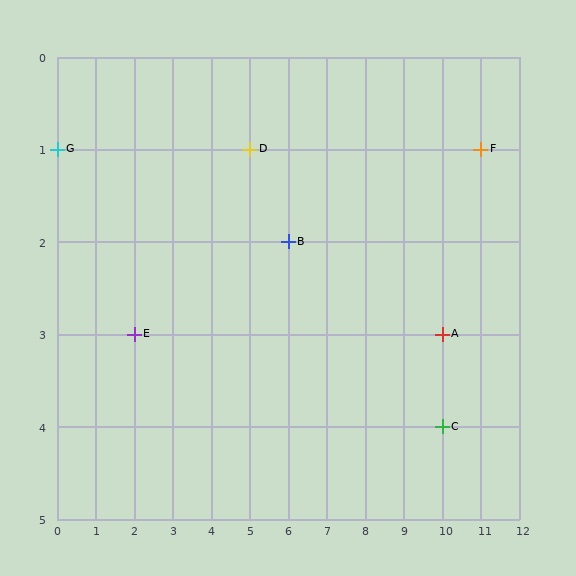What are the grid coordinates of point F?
Point F is at grid coordinates (11, 1).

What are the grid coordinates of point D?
Point D is at grid coordinates (5, 1).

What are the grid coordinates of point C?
Point C is at grid coordinates (10, 4).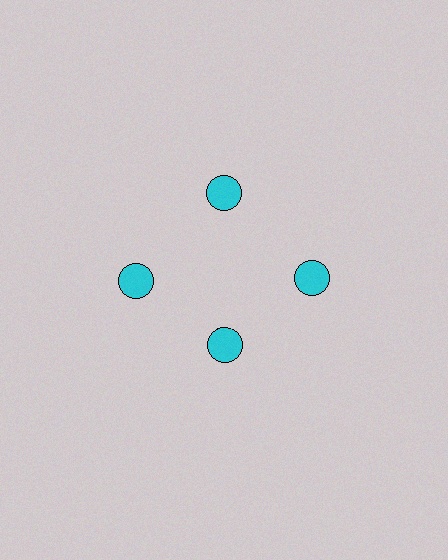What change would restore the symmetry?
The symmetry would be restored by moving it outward, back onto the ring so that all 4 circles sit at equal angles and equal distance from the center.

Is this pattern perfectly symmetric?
No. The 4 cyan circles are arranged in a ring, but one element near the 6 o'clock position is pulled inward toward the center, breaking the 4-fold rotational symmetry.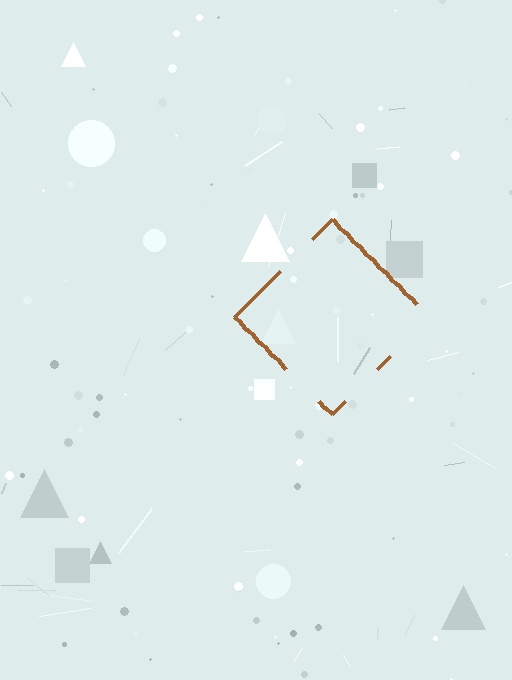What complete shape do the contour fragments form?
The contour fragments form a diamond.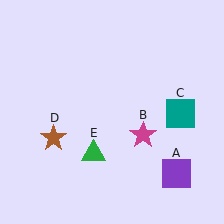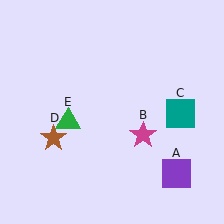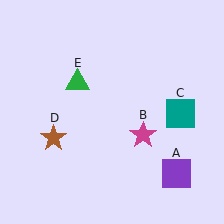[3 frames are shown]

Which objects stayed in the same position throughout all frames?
Purple square (object A) and magenta star (object B) and teal square (object C) and brown star (object D) remained stationary.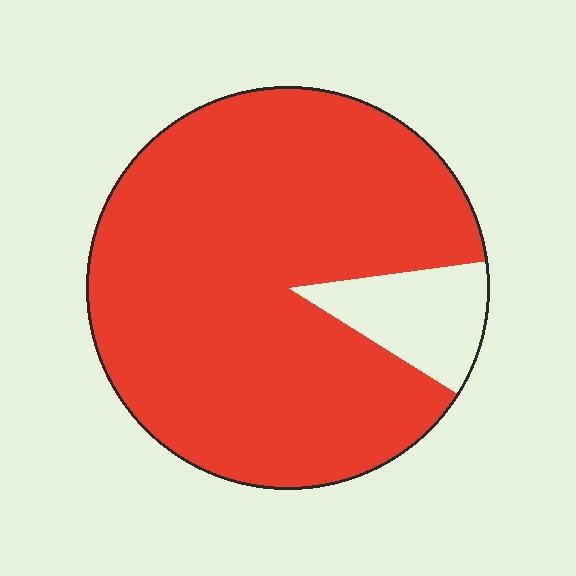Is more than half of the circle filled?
Yes.